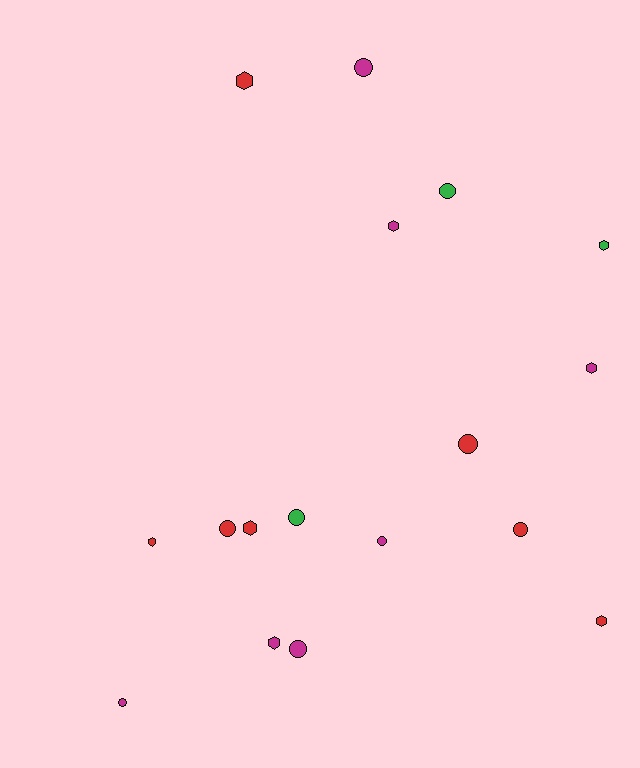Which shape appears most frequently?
Circle, with 9 objects.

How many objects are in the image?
There are 17 objects.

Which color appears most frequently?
Magenta, with 7 objects.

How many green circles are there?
There are 2 green circles.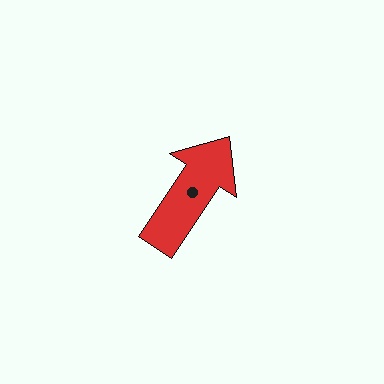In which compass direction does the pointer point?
Northeast.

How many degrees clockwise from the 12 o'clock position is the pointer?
Approximately 34 degrees.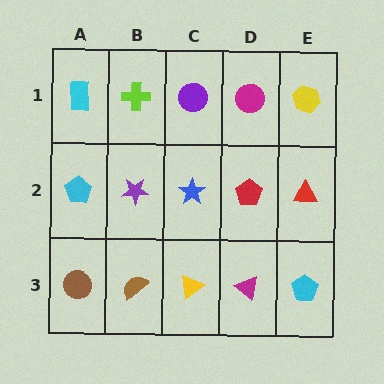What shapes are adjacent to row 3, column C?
A blue star (row 2, column C), a brown semicircle (row 3, column B), a magenta triangle (row 3, column D).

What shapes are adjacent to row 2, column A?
A cyan rectangle (row 1, column A), a brown circle (row 3, column A), a purple star (row 2, column B).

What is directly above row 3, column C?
A blue star.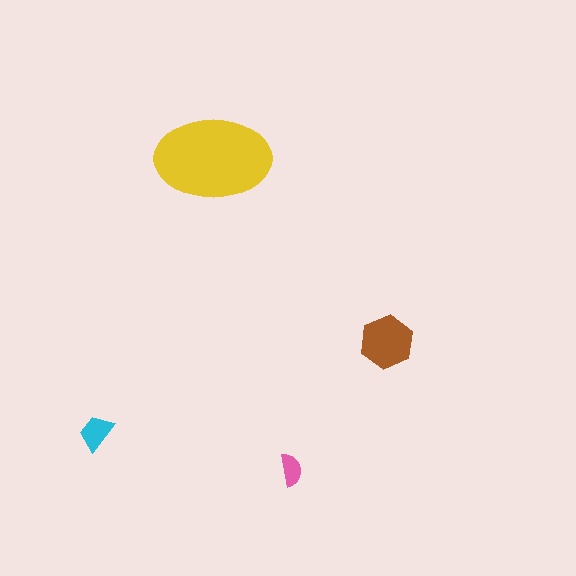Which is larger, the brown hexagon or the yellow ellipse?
The yellow ellipse.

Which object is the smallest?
The pink semicircle.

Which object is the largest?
The yellow ellipse.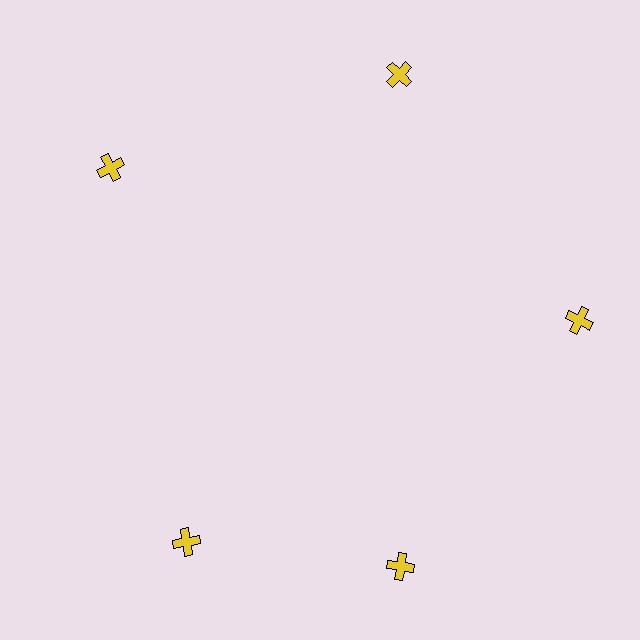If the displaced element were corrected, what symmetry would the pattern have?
It would have 5-fold rotational symmetry — the pattern would map onto itself every 72 degrees.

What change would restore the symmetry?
The symmetry would be restored by rotating it back into even spacing with its neighbors so that all 5 crosses sit at equal angles and equal distance from the center.